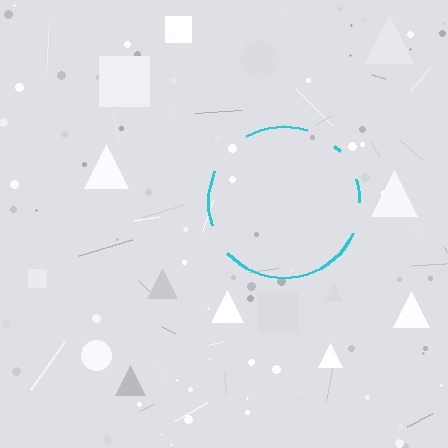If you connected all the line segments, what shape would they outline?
They would outline a circle.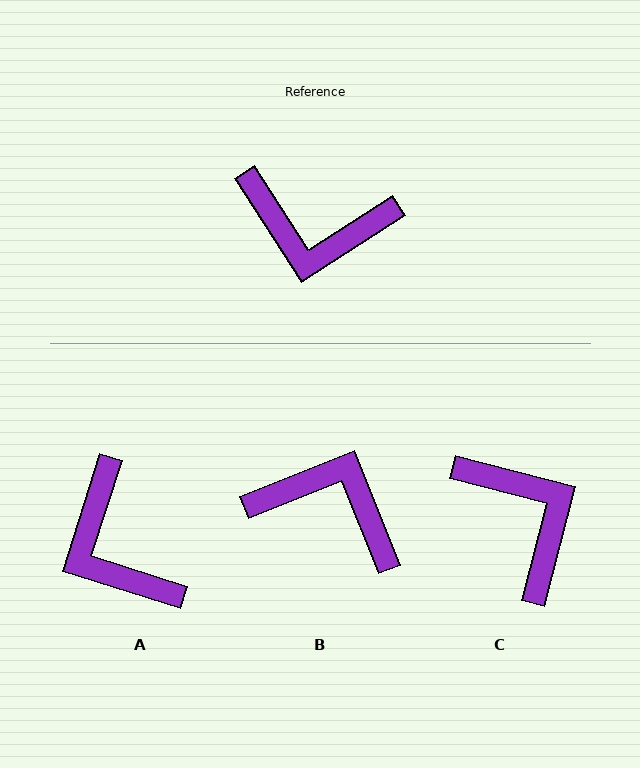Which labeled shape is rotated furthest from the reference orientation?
B, about 169 degrees away.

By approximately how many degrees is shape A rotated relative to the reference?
Approximately 50 degrees clockwise.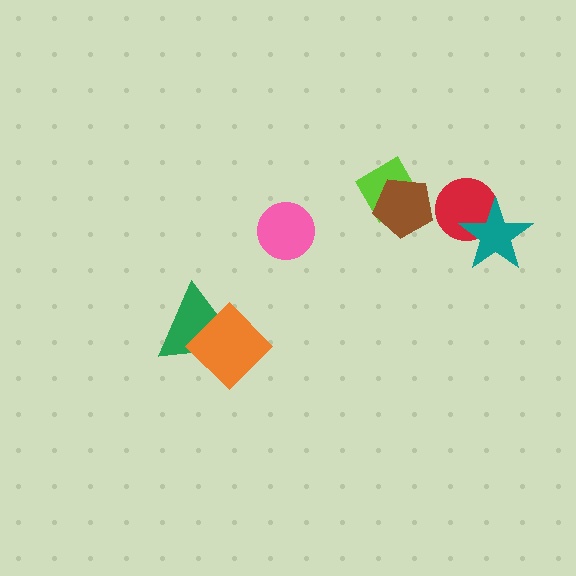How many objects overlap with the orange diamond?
1 object overlaps with the orange diamond.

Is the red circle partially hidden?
Yes, it is partially covered by another shape.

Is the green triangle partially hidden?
Yes, it is partially covered by another shape.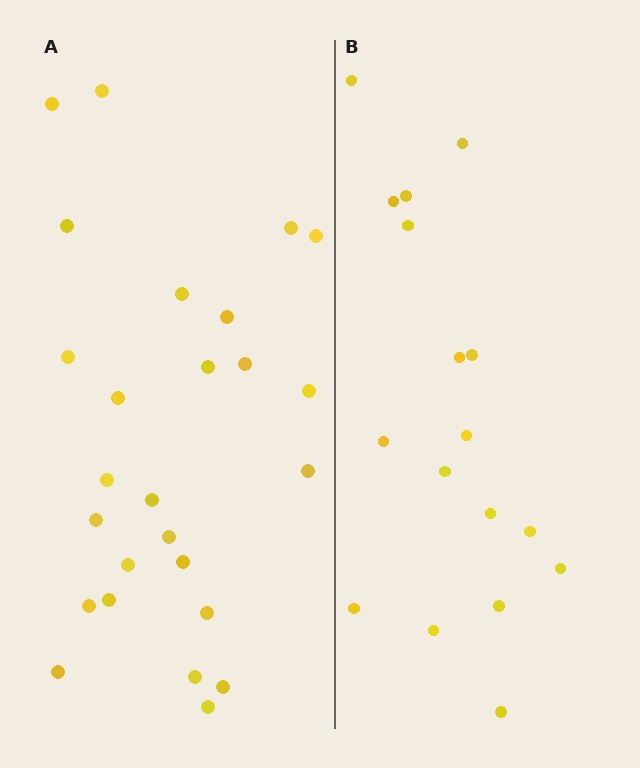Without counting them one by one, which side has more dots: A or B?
Region A (the left region) has more dots.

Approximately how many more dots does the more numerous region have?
Region A has roughly 8 or so more dots than region B.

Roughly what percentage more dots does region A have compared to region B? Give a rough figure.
About 55% more.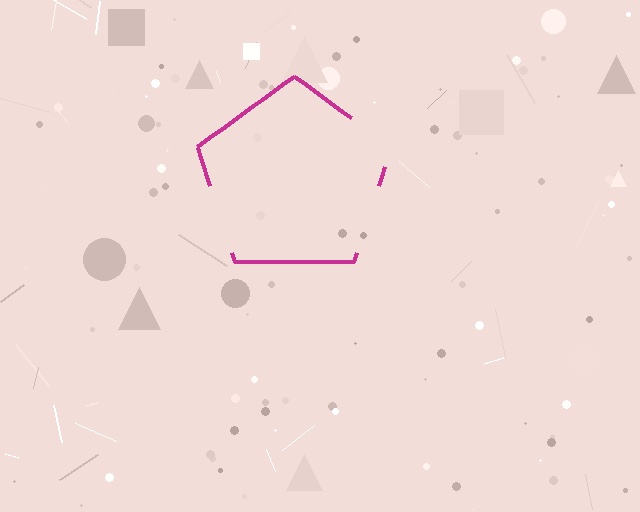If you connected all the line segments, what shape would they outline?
They would outline a pentagon.